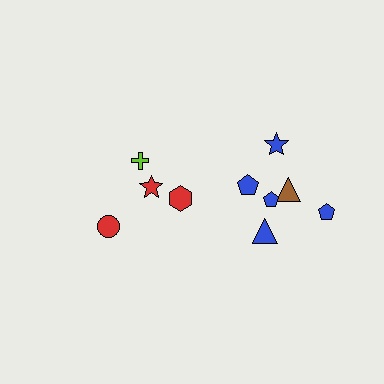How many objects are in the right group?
There are 6 objects.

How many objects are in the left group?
There are 4 objects.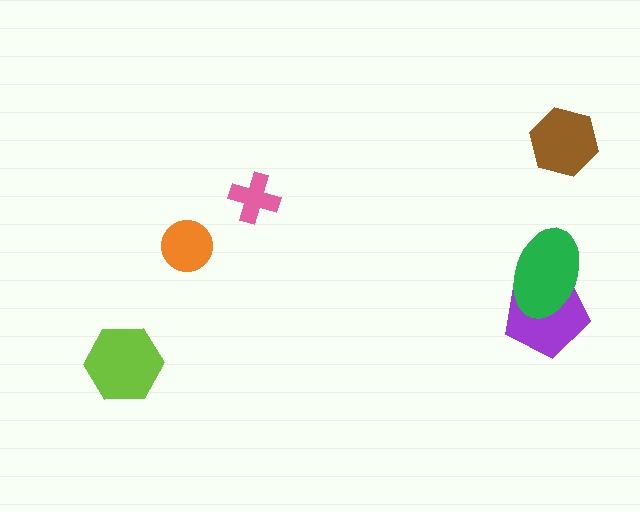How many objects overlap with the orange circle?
0 objects overlap with the orange circle.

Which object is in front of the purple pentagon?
The green ellipse is in front of the purple pentagon.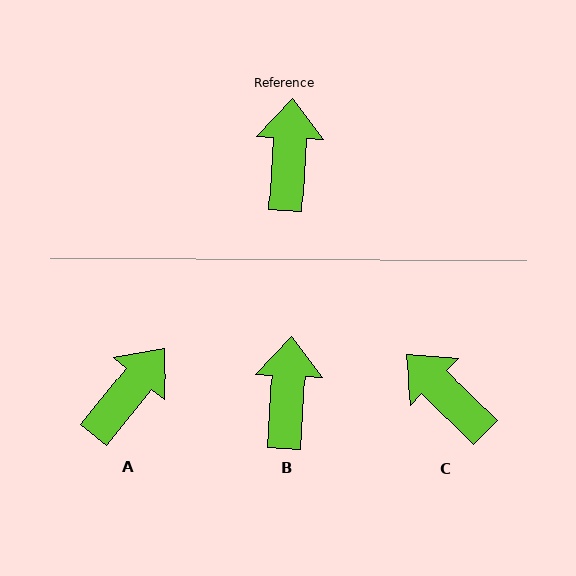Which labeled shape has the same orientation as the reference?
B.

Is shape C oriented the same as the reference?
No, it is off by about 49 degrees.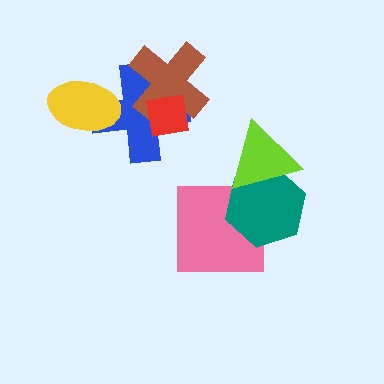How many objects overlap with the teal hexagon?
2 objects overlap with the teal hexagon.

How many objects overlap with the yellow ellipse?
1 object overlaps with the yellow ellipse.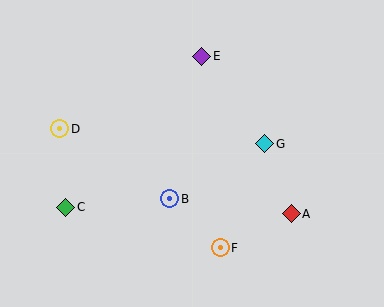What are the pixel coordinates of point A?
Point A is at (291, 214).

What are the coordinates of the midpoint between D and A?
The midpoint between D and A is at (176, 171).